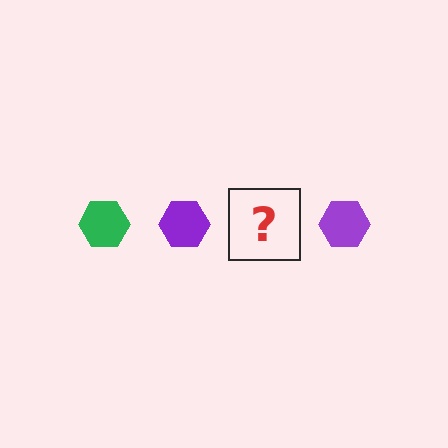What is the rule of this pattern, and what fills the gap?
The rule is that the pattern cycles through green, purple hexagons. The gap should be filled with a green hexagon.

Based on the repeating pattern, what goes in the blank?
The blank should be a green hexagon.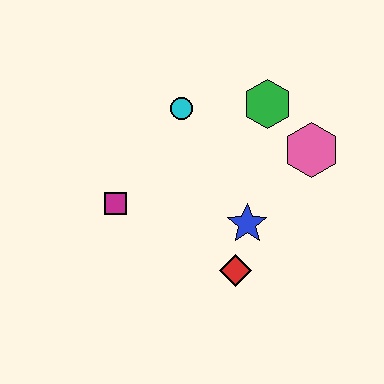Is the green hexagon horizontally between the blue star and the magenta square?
No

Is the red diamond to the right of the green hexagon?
No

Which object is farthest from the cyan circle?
The red diamond is farthest from the cyan circle.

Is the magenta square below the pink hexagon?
Yes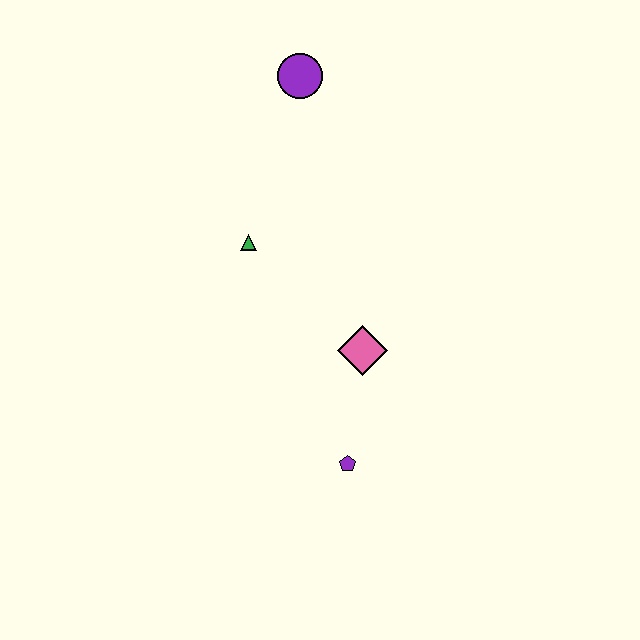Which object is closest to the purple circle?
The green triangle is closest to the purple circle.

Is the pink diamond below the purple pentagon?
No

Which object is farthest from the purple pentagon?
The purple circle is farthest from the purple pentagon.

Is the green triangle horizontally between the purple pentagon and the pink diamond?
No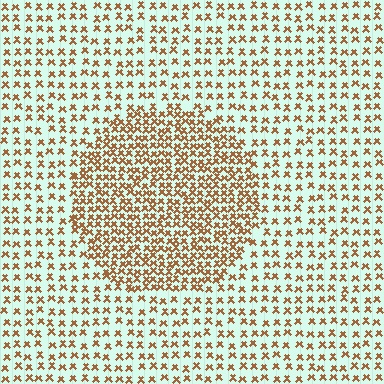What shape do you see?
I see a circle.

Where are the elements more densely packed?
The elements are more densely packed inside the circle boundary.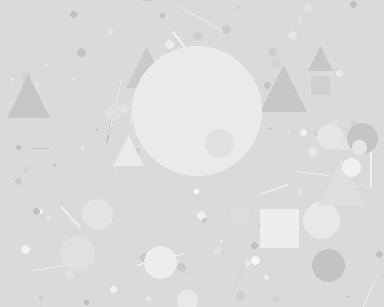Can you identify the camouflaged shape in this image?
The camouflaged shape is a circle.